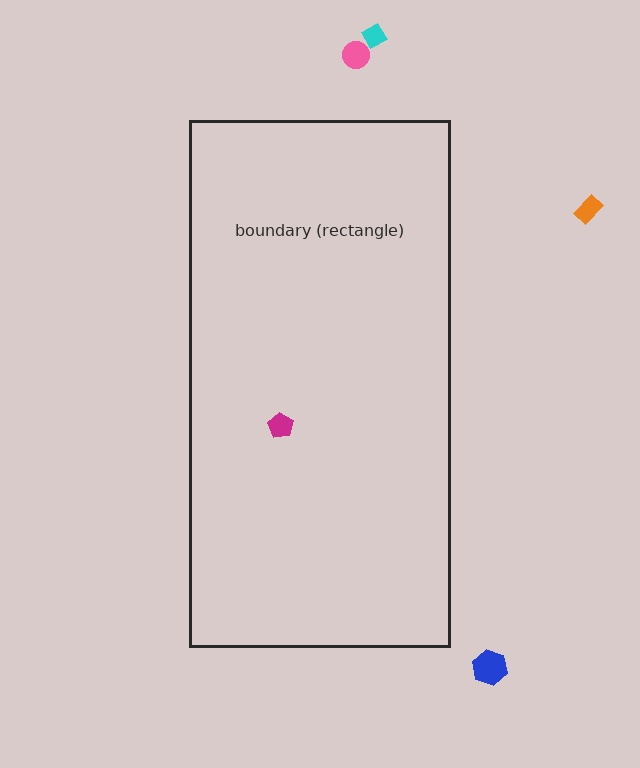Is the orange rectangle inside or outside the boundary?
Outside.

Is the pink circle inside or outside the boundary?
Outside.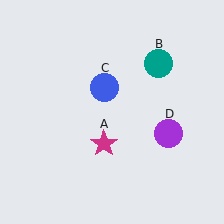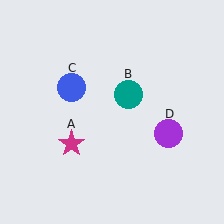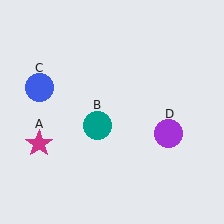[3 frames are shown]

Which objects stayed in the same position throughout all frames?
Purple circle (object D) remained stationary.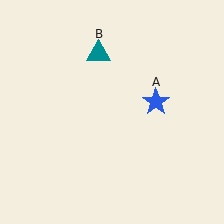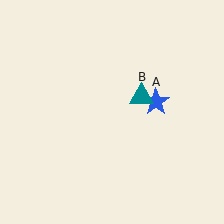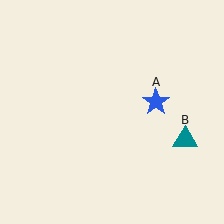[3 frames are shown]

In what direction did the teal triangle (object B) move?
The teal triangle (object B) moved down and to the right.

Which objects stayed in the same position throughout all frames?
Blue star (object A) remained stationary.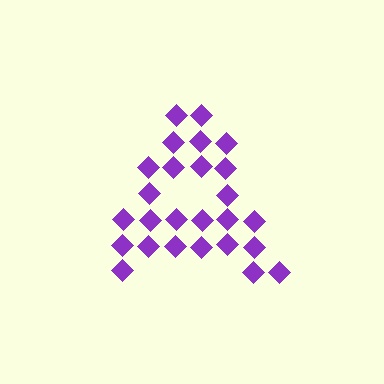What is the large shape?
The large shape is the letter A.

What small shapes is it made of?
It is made of small diamonds.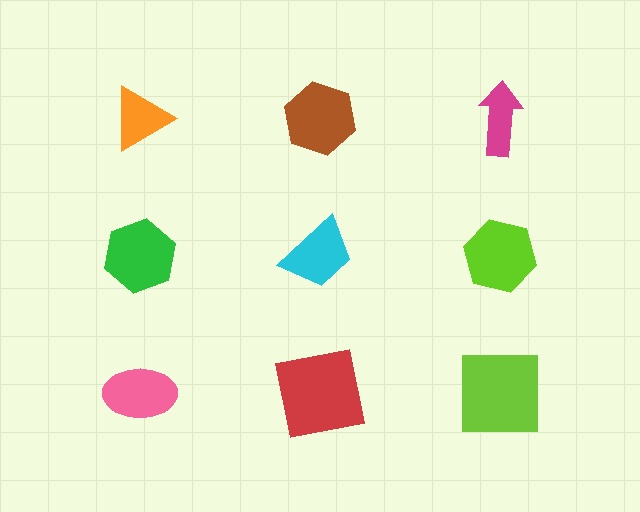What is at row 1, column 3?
A magenta arrow.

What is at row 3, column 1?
A pink ellipse.